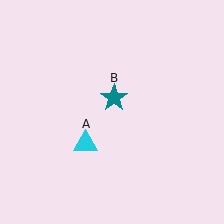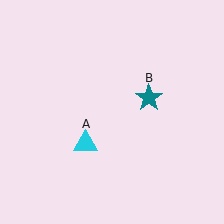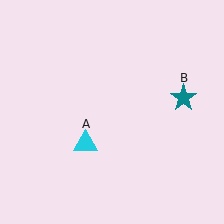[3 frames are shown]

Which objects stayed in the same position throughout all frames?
Cyan triangle (object A) remained stationary.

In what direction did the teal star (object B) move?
The teal star (object B) moved right.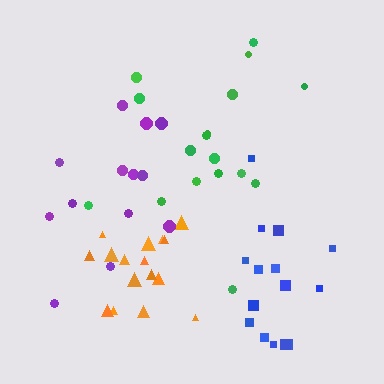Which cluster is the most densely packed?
Orange.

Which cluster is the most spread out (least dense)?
Purple.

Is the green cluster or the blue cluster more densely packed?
Blue.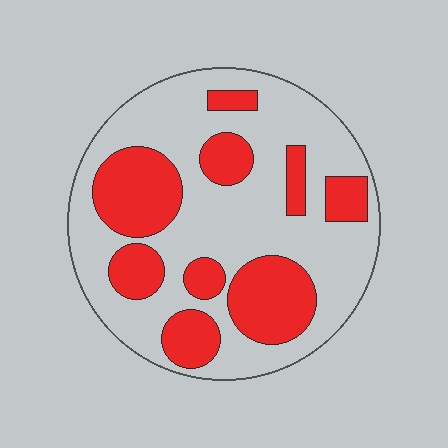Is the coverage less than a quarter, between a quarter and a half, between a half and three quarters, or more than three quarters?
Between a quarter and a half.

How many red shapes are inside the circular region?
9.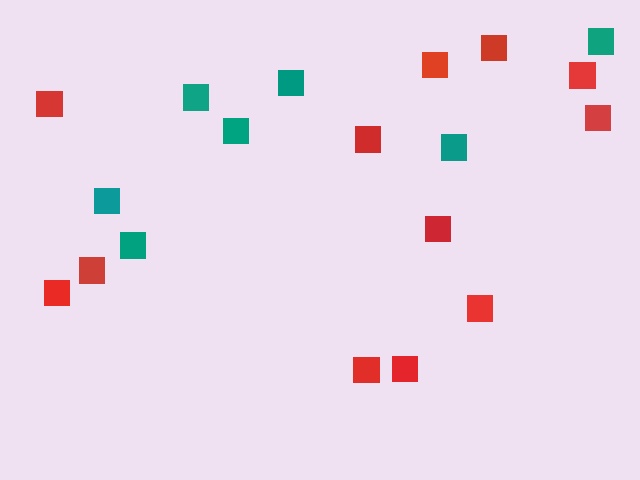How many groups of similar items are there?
There are 2 groups: one group of teal squares (7) and one group of red squares (12).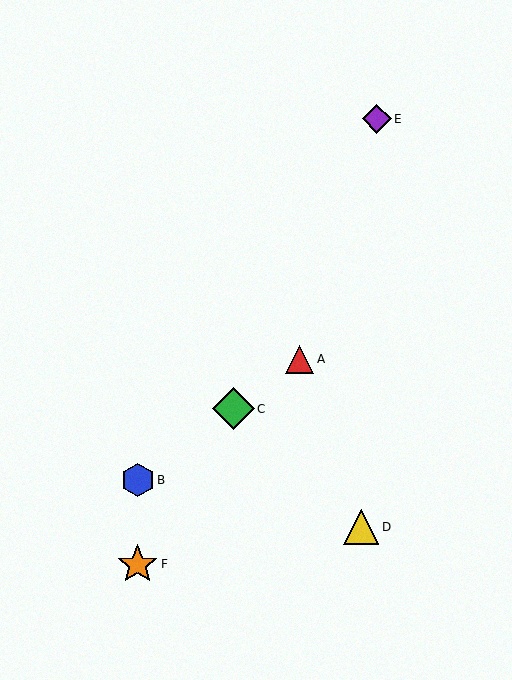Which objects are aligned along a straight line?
Objects A, B, C are aligned along a straight line.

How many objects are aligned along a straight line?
3 objects (A, B, C) are aligned along a straight line.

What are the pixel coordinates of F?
Object F is at (137, 564).